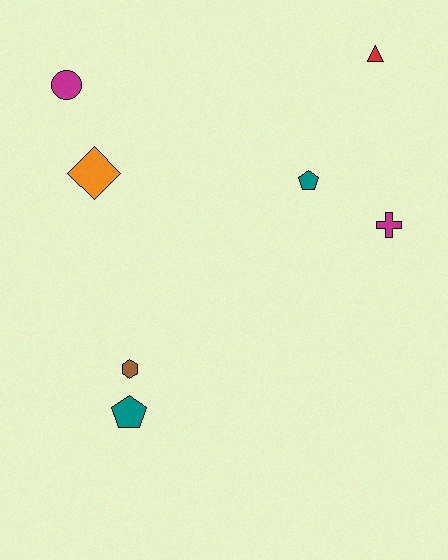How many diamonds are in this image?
There is 1 diamond.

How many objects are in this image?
There are 7 objects.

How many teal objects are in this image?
There are 2 teal objects.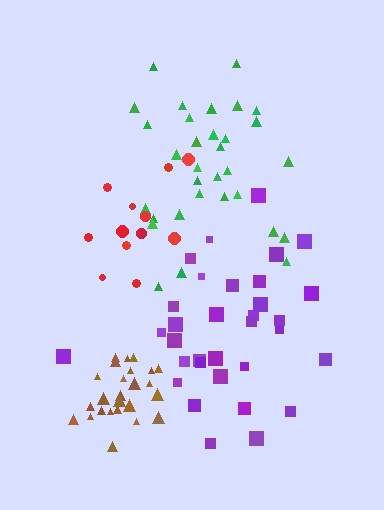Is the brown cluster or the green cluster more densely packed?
Brown.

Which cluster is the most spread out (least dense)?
Red.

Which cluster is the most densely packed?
Brown.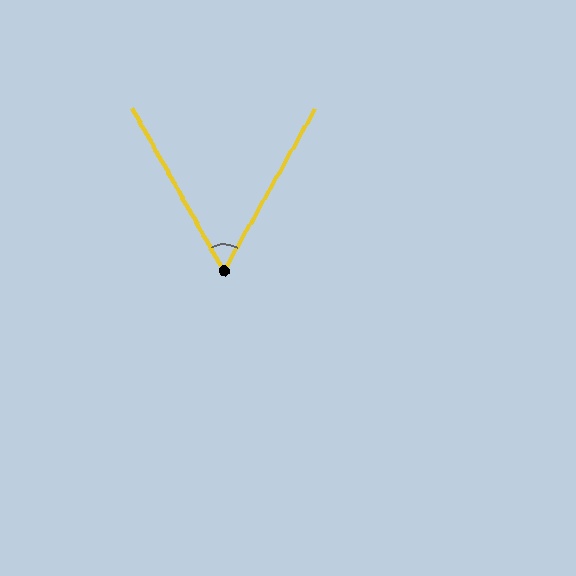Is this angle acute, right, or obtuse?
It is acute.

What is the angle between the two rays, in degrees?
Approximately 59 degrees.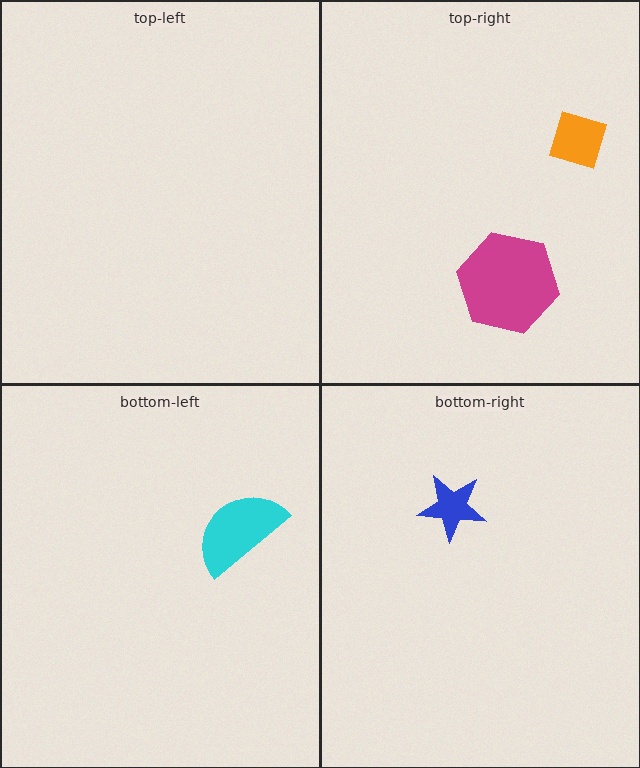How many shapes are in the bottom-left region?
1.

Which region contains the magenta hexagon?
The top-right region.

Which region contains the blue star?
The bottom-right region.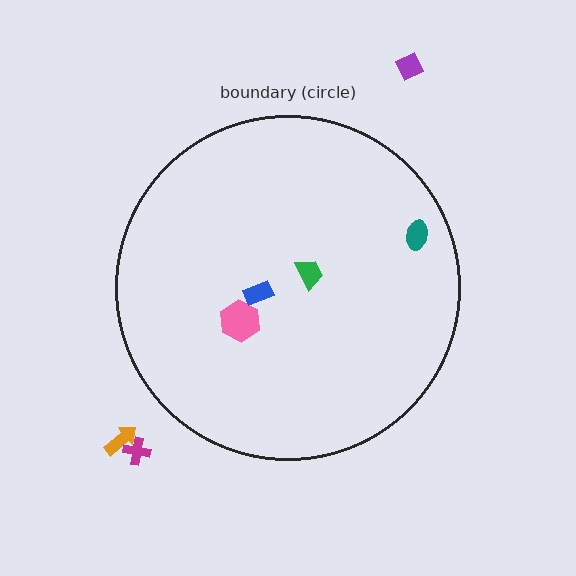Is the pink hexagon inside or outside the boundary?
Inside.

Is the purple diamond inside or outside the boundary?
Outside.